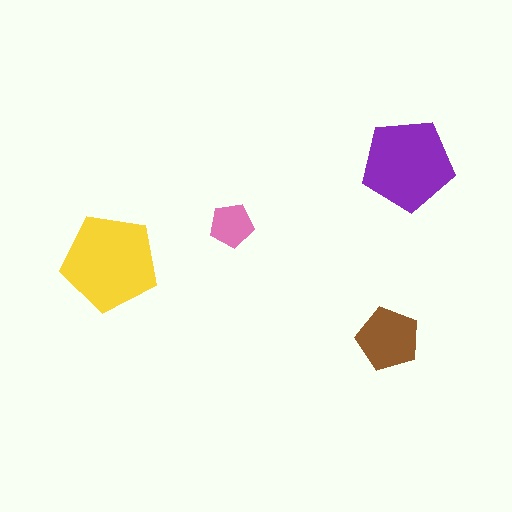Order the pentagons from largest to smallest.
the yellow one, the purple one, the brown one, the pink one.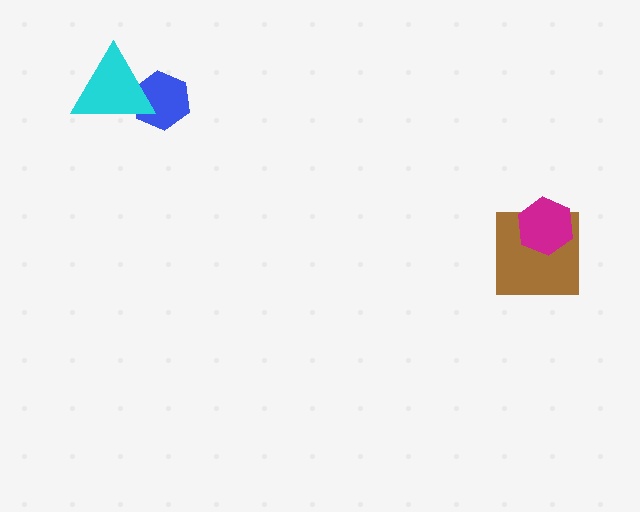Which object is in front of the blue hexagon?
The cyan triangle is in front of the blue hexagon.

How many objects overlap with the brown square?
1 object overlaps with the brown square.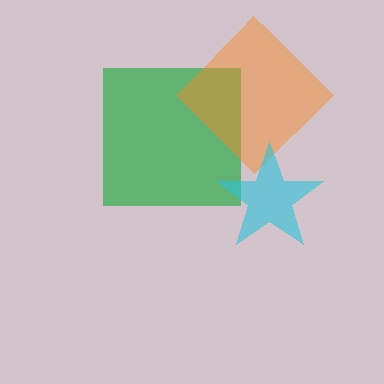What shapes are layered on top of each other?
The layered shapes are: a green square, an orange diamond, a cyan star.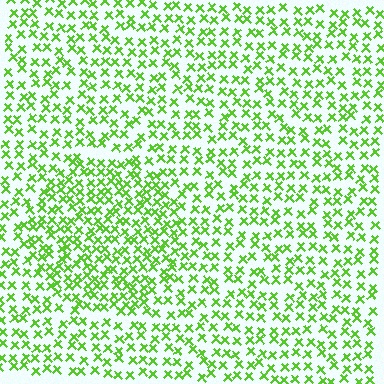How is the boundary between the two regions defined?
The boundary is defined by a change in element density (approximately 1.6x ratio). All elements are the same color, size, and shape.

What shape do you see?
I see a circle.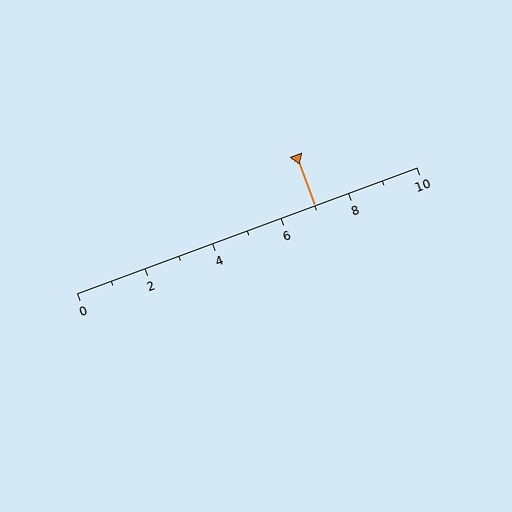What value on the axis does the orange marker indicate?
The marker indicates approximately 7.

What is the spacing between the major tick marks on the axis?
The major ticks are spaced 2 apart.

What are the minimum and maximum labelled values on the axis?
The axis runs from 0 to 10.